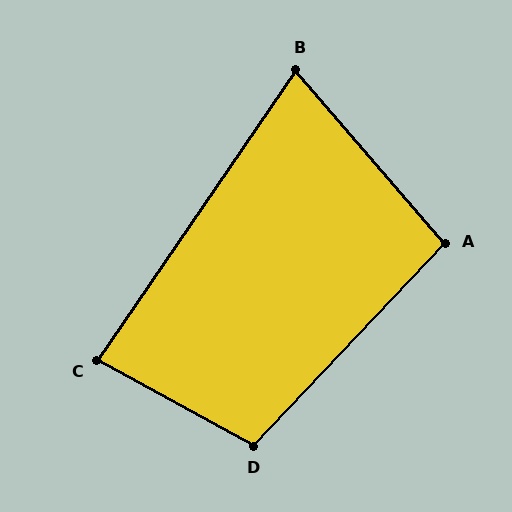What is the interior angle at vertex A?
Approximately 96 degrees (obtuse).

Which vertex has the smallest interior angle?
B, at approximately 75 degrees.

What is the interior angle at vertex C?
Approximately 84 degrees (acute).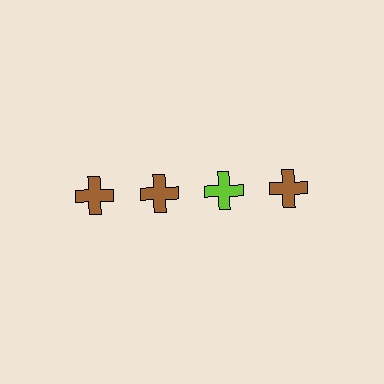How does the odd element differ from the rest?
It has a different color: lime instead of brown.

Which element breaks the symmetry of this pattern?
The lime cross in the top row, center column breaks the symmetry. All other shapes are brown crosses.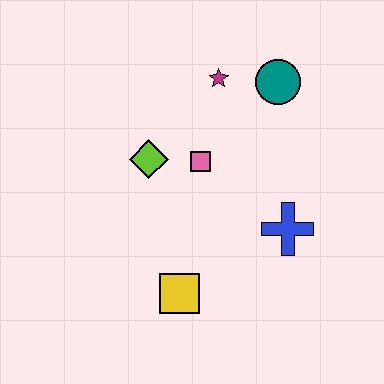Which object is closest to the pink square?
The lime diamond is closest to the pink square.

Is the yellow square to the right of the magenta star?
No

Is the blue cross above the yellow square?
Yes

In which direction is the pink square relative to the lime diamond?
The pink square is to the right of the lime diamond.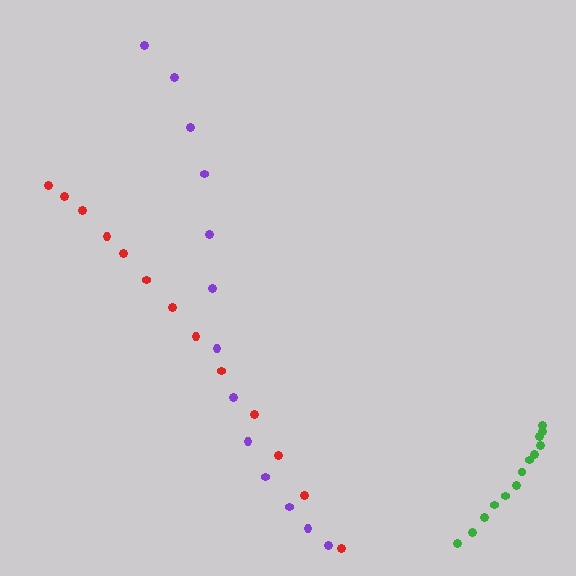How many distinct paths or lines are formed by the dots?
There are 3 distinct paths.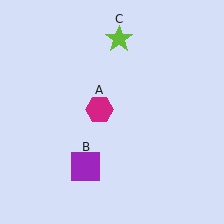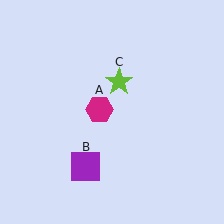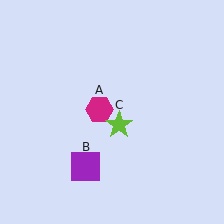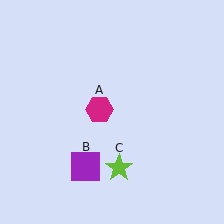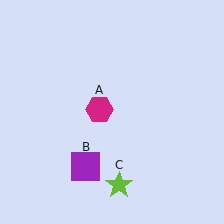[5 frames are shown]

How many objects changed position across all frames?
1 object changed position: lime star (object C).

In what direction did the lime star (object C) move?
The lime star (object C) moved down.